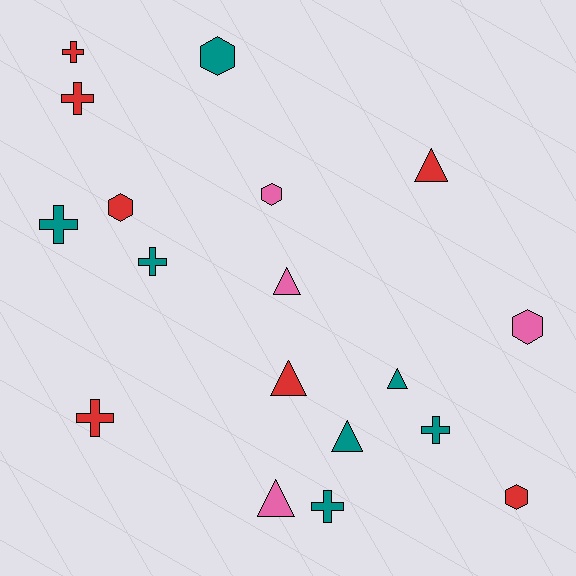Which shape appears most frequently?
Cross, with 7 objects.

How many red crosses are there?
There are 3 red crosses.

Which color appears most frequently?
Teal, with 7 objects.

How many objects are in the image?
There are 18 objects.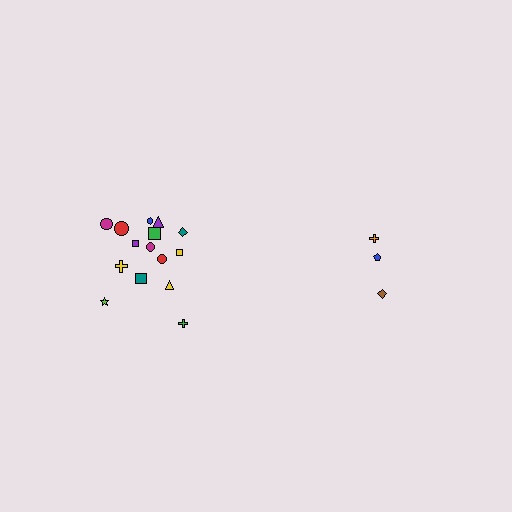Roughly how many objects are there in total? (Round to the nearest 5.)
Roughly 20 objects in total.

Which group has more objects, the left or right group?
The left group.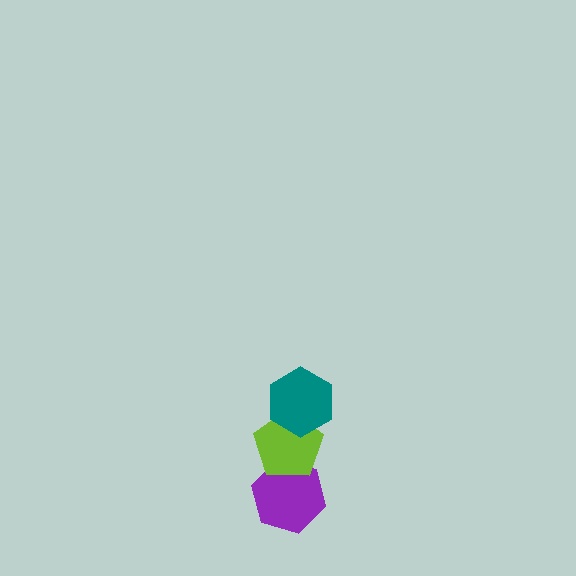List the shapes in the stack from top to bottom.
From top to bottom: the teal hexagon, the lime pentagon, the purple hexagon.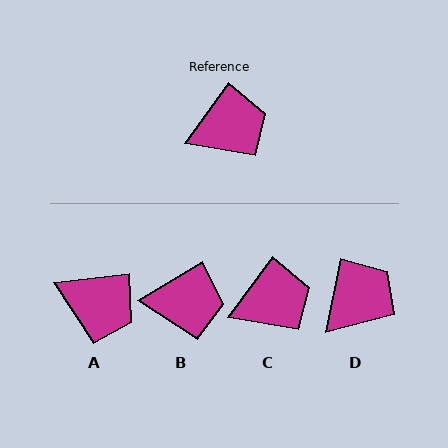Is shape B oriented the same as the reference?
No, it is off by about 23 degrees.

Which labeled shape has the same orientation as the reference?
C.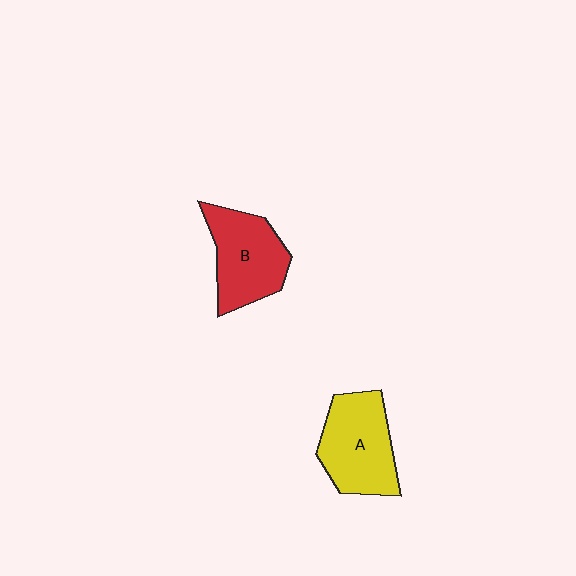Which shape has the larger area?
Shape A (yellow).